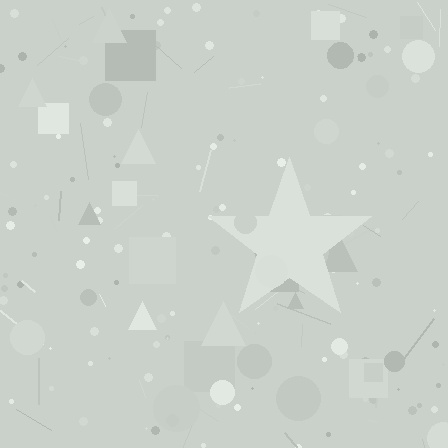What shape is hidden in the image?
A star is hidden in the image.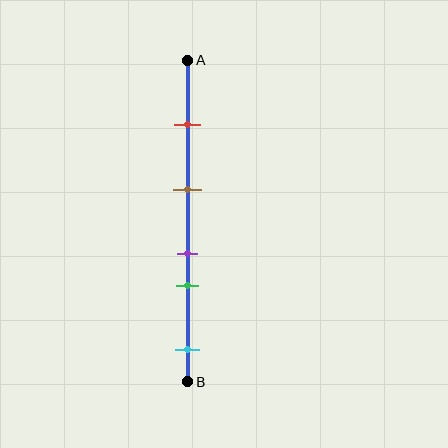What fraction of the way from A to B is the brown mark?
The brown mark is approximately 40% (0.4) of the way from A to B.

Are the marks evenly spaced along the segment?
No, the marks are not evenly spaced.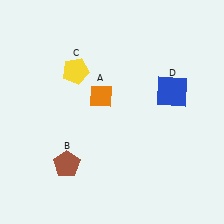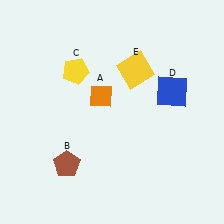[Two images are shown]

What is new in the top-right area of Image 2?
A yellow square (E) was added in the top-right area of Image 2.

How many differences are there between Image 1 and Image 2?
There is 1 difference between the two images.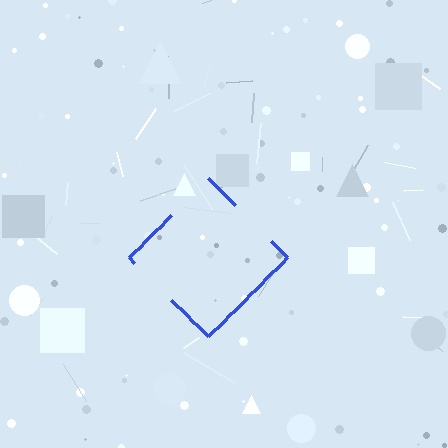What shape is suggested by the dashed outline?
The dashed outline suggests a diamond.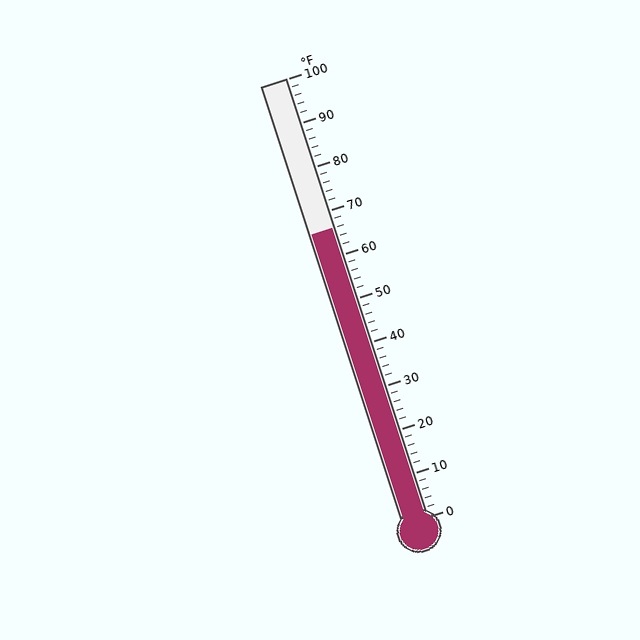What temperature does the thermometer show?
The thermometer shows approximately 66°F.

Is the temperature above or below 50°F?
The temperature is above 50°F.